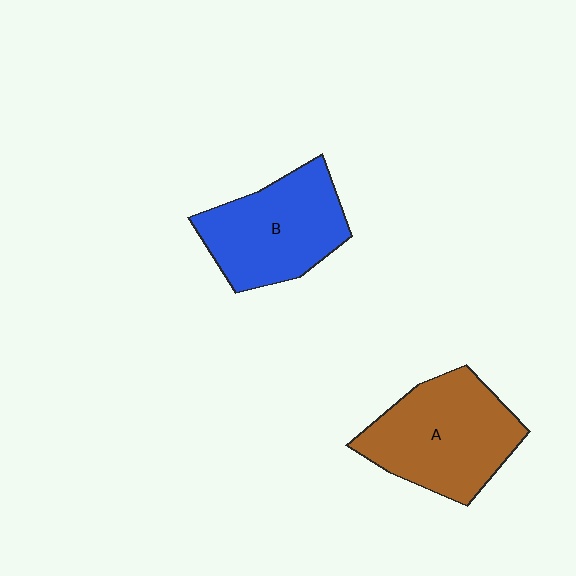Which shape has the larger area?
Shape A (brown).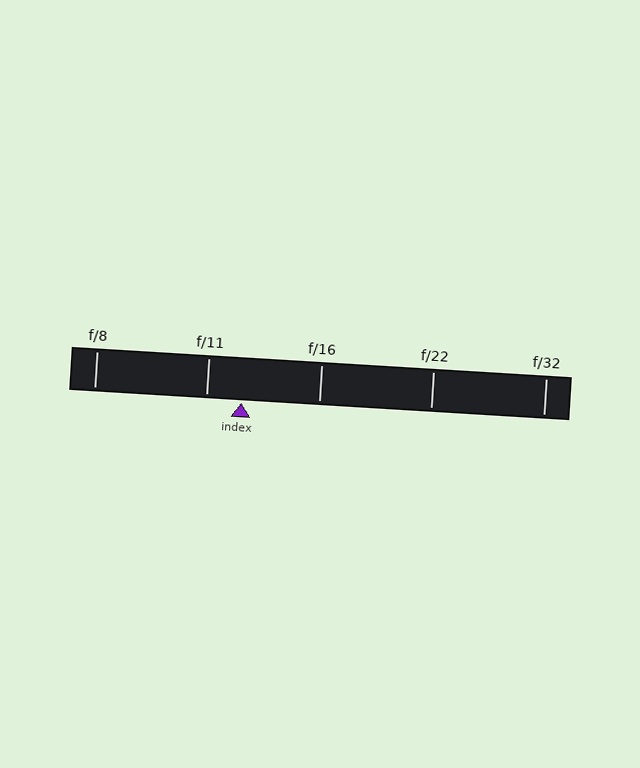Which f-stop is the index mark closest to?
The index mark is closest to f/11.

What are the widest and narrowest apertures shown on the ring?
The widest aperture shown is f/8 and the narrowest is f/32.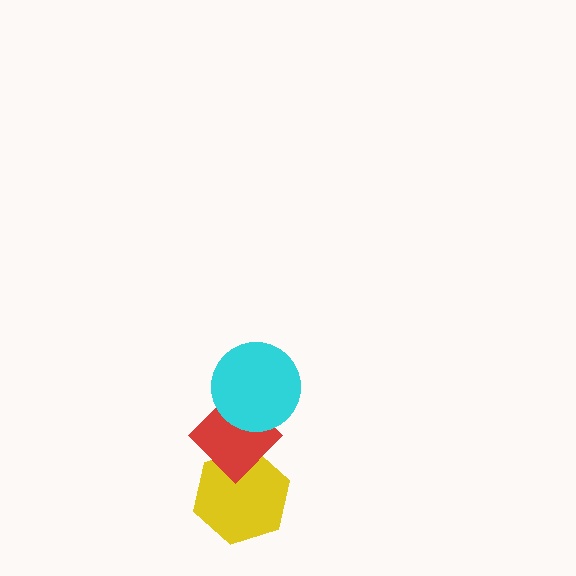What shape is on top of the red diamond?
The cyan circle is on top of the red diamond.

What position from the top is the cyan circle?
The cyan circle is 1st from the top.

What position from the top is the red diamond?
The red diamond is 2nd from the top.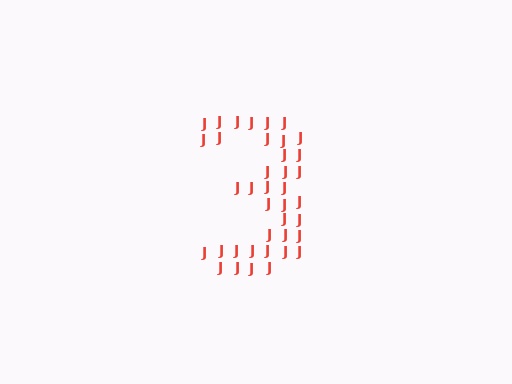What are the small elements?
The small elements are letter J's.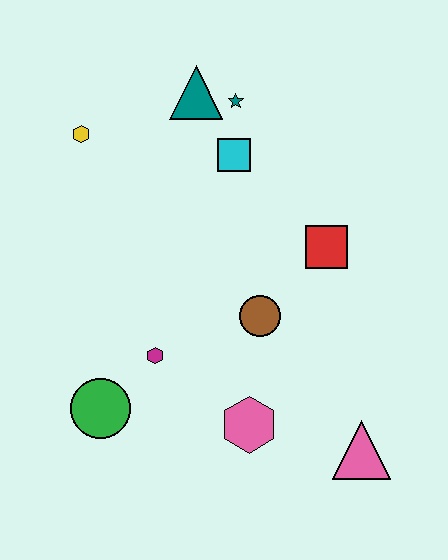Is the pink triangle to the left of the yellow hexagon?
No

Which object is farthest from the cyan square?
The pink triangle is farthest from the cyan square.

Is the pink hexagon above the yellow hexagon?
No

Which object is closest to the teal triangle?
The teal star is closest to the teal triangle.